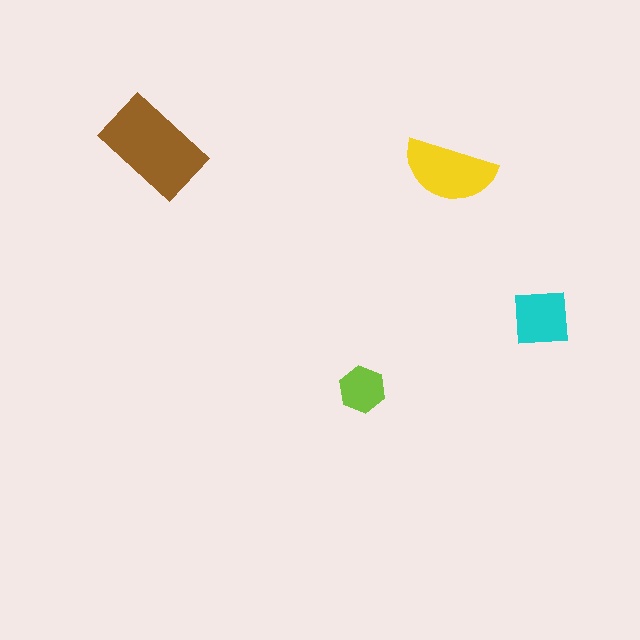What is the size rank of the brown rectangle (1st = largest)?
1st.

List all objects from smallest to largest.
The lime hexagon, the cyan square, the yellow semicircle, the brown rectangle.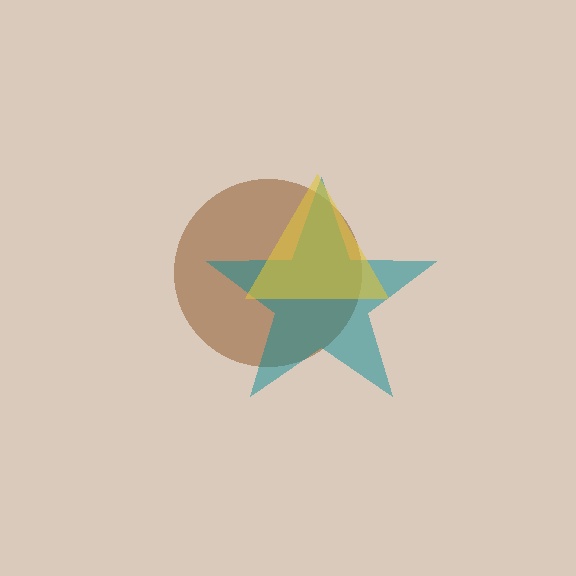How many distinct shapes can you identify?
There are 3 distinct shapes: a brown circle, a teal star, a yellow triangle.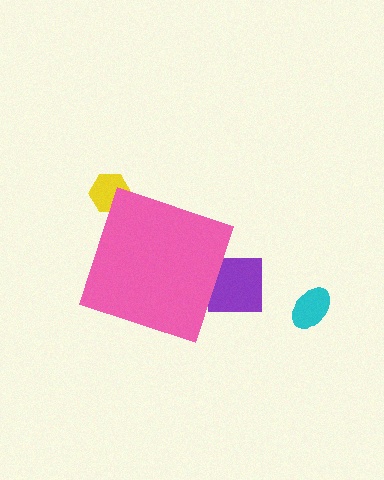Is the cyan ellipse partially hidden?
No, the cyan ellipse is fully visible.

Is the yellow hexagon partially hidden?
Yes, the yellow hexagon is partially hidden behind the pink diamond.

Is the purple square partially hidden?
Yes, the purple square is partially hidden behind the pink diamond.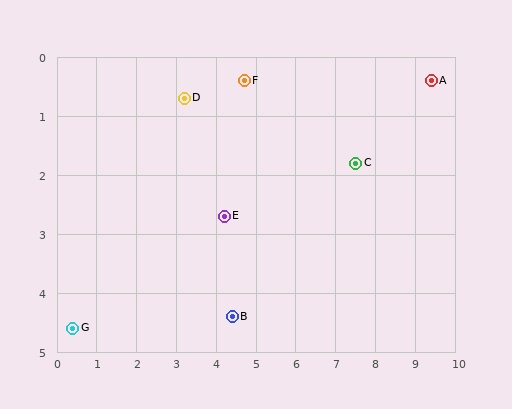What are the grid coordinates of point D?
Point D is at approximately (3.2, 0.7).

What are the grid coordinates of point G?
Point G is at approximately (0.4, 4.6).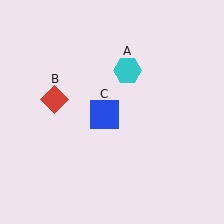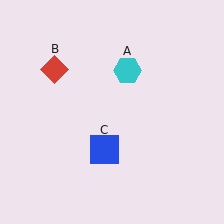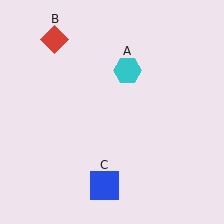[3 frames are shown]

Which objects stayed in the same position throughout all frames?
Cyan hexagon (object A) remained stationary.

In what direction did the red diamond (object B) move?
The red diamond (object B) moved up.